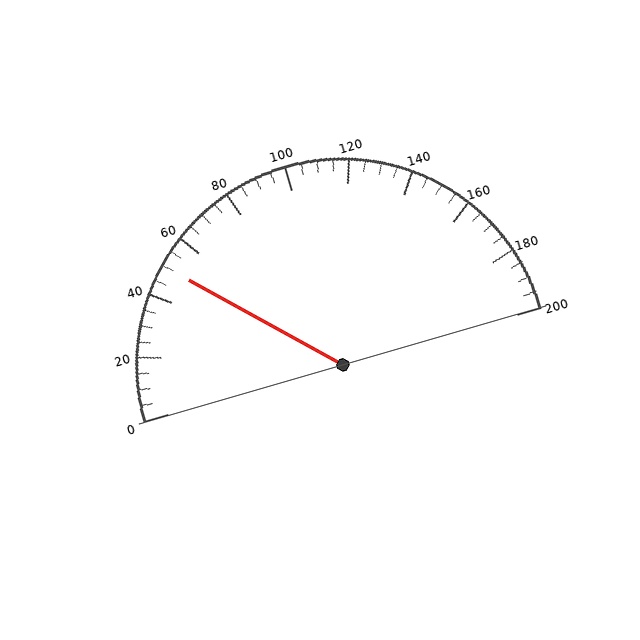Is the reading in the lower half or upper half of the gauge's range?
The reading is in the lower half of the range (0 to 200).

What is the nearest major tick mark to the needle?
The nearest major tick mark is 40.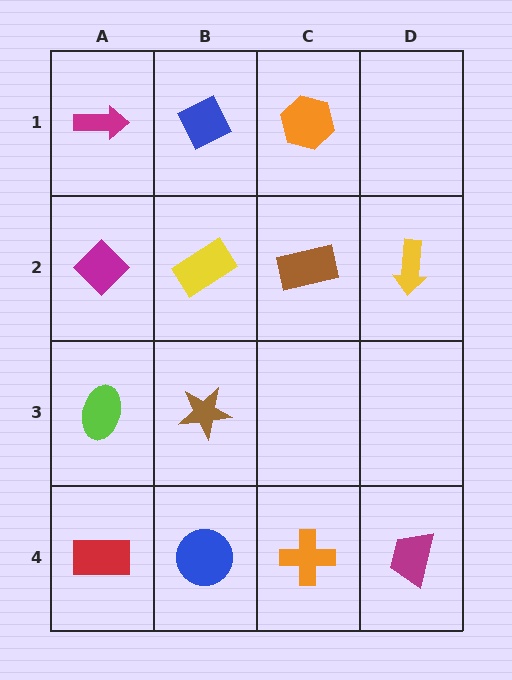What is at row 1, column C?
An orange hexagon.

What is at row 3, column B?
A brown star.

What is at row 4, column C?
An orange cross.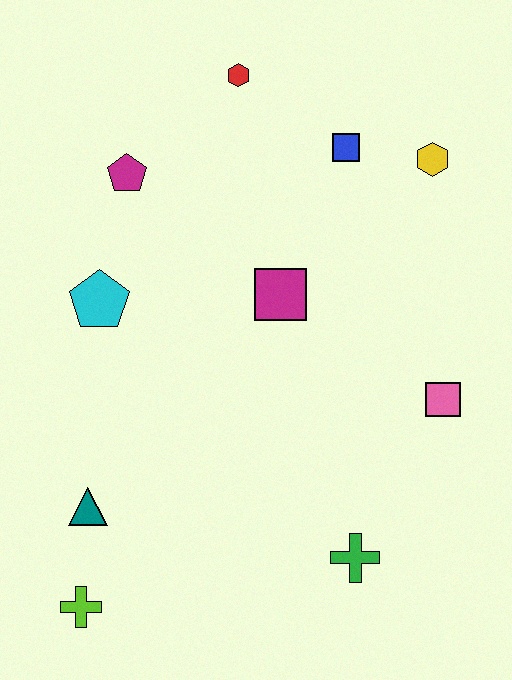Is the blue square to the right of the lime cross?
Yes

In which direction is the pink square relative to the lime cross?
The pink square is to the right of the lime cross.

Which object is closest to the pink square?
The green cross is closest to the pink square.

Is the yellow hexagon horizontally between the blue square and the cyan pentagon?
No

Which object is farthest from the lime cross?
The yellow hexagon is farthest from the lime cross.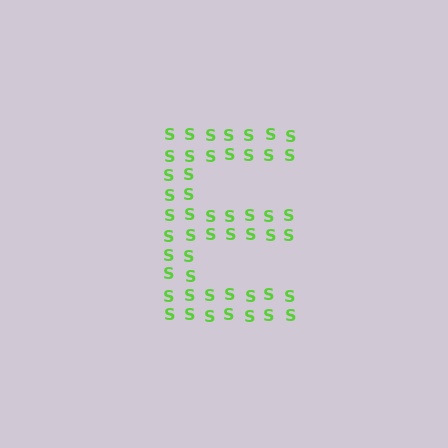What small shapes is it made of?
It is made of small letter S's.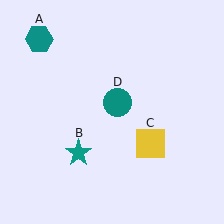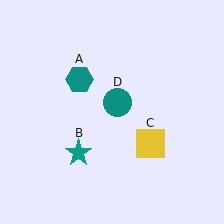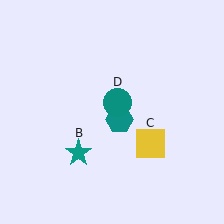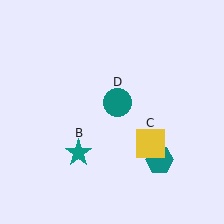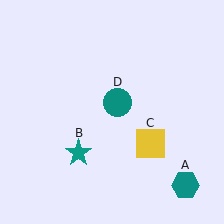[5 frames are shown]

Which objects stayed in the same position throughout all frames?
Teal star (object B) and yellow square (object C) and teal circle (object D) remained stationary.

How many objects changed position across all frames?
1 object changed position: teal hexagon (object A).